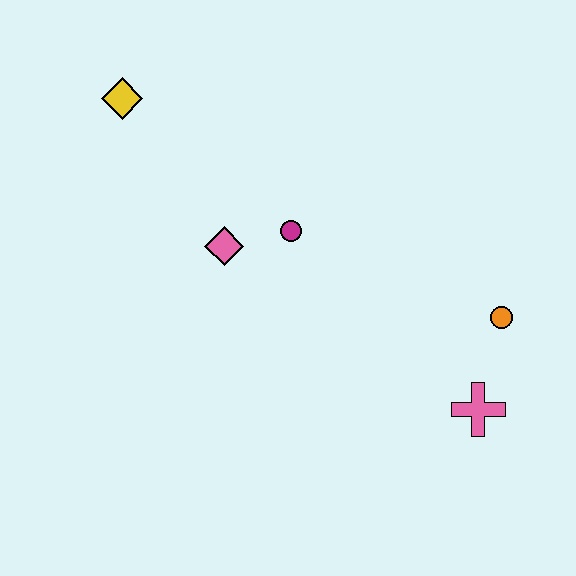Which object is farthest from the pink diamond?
The pink cross is farthest from the pink diamond.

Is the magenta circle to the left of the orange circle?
Yes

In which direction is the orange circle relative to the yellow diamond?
The orange circle is to the right of the yellow diamond.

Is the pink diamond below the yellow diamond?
Yes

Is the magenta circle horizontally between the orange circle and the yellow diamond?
Yes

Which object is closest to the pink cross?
The orange circle is closest to the pink cross.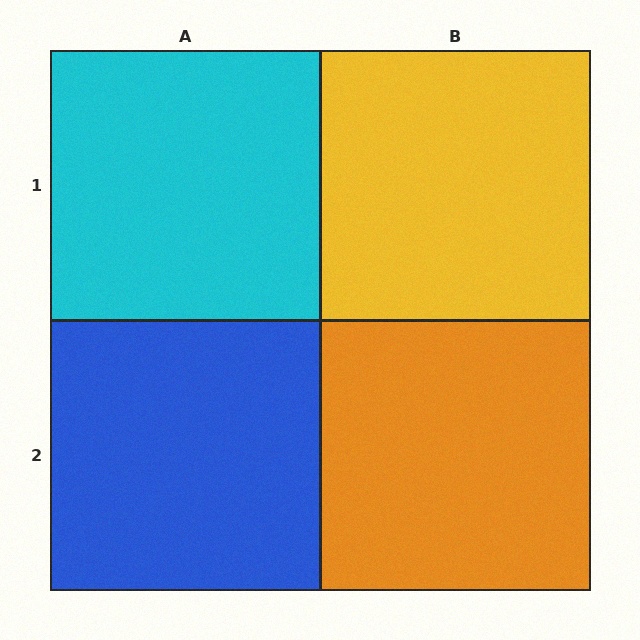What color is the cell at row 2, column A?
Blue.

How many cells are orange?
1 cell is orange.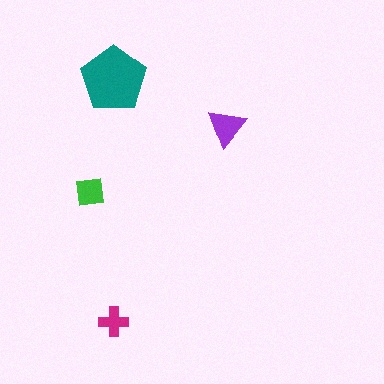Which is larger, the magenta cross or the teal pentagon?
The teal pentagon.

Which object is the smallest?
The magenta cross.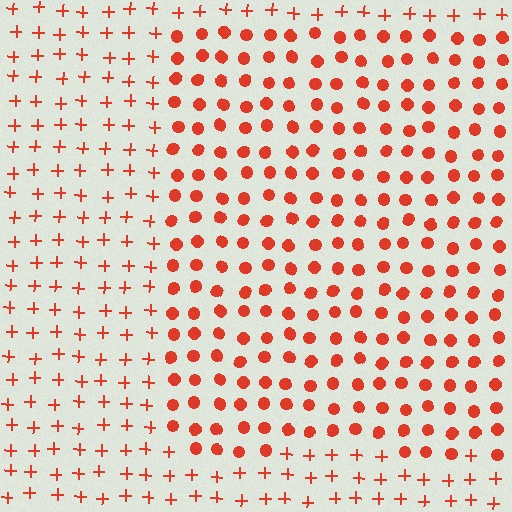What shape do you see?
I see a rectangle.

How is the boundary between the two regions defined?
The boundary is defined by a change in element shape: circles inside vs. plus signs outside. All elements share the same color and spacing.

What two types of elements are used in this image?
The image uses circles inside the rectangle region and plus signs outside it.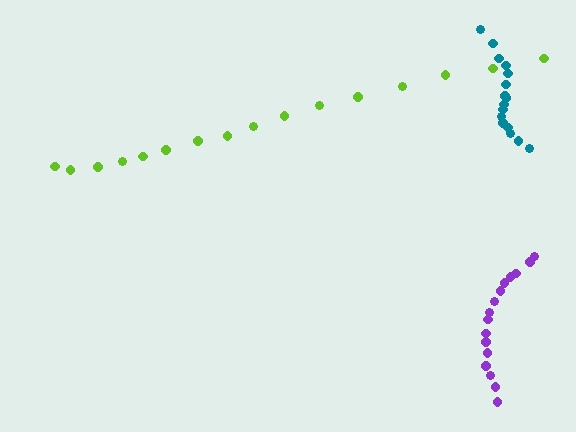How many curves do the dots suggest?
There are 3 distinct paths.